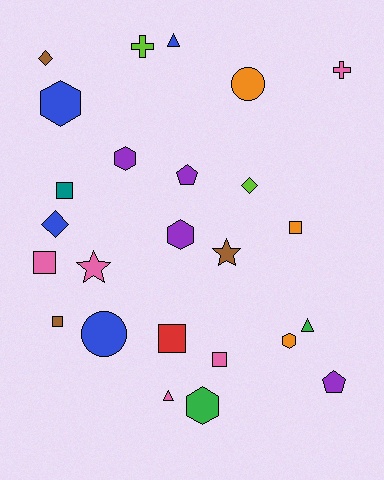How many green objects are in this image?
There are 2 green objects.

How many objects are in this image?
There are 25 objects.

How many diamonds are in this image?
There are 3 diamonds.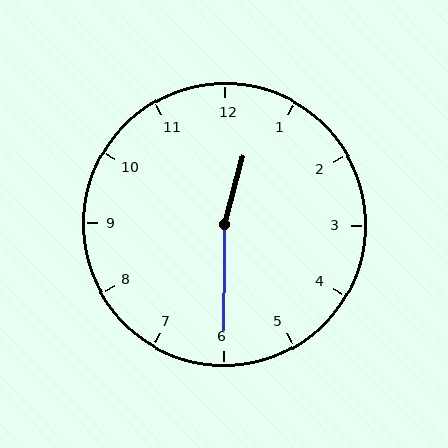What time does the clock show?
12:30.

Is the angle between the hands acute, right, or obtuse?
It is obtuse.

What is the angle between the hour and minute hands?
Approximately 165 degrees.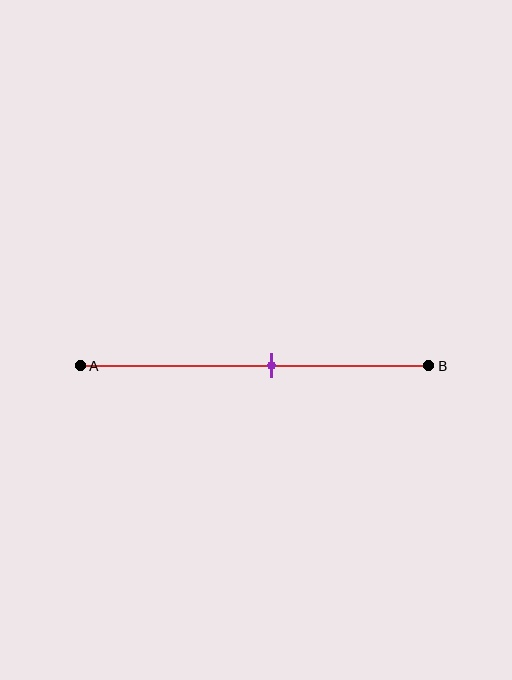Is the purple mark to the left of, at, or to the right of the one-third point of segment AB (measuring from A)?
The purple mark is to the right of the one-third point of segment AB.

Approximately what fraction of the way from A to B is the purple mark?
The purple mark is approximately 55% of the way from A to B.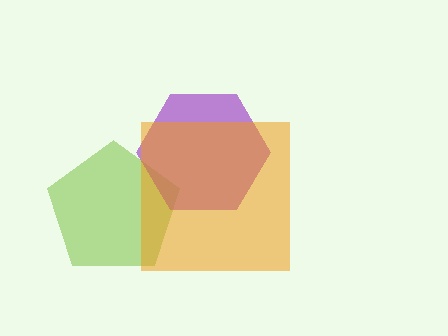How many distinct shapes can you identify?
There are 3 distinct shapes: a lime pentagon, a purple hexagon, an orange square.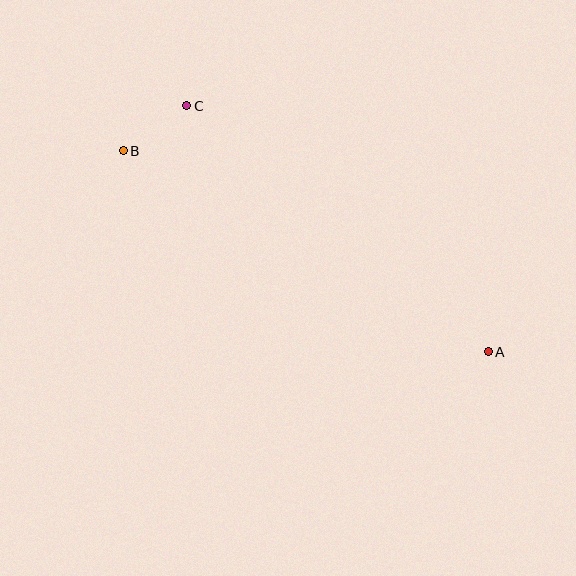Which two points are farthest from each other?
Points A and B are farthest from each other.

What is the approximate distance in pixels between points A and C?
The distance between A and C is approximately 389 pixels.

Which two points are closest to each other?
Points B and C are closest to each other.